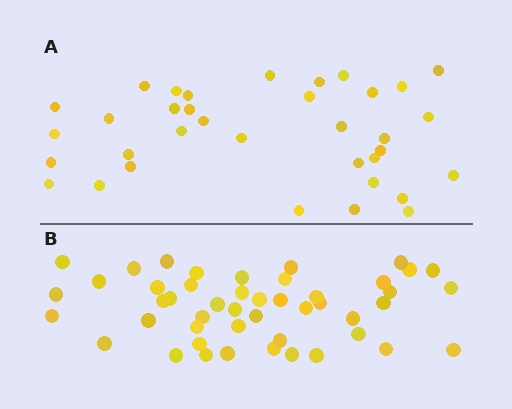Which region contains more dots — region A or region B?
Region B (the bottom region) has more dots.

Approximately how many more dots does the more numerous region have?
Region B has roughly 12 or so more dots than region A.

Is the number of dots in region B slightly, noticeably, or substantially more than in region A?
Region B has noticeably more, but not dramatically so. The ratio is roughly 1.3 to 1.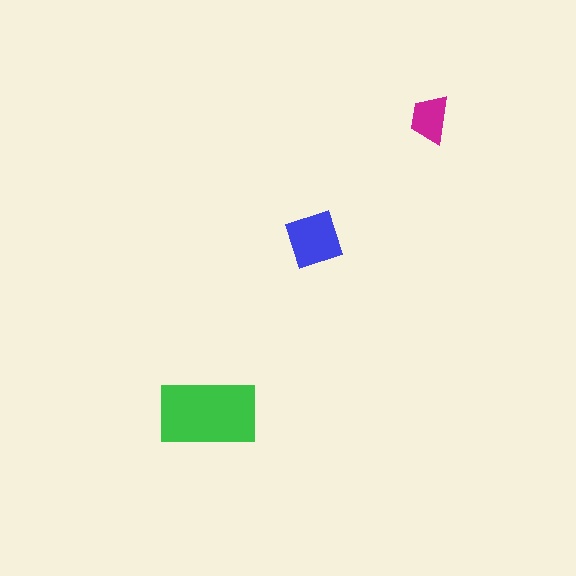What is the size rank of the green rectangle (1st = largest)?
1st.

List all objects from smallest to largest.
The magenta trapezoid, the blue square, the green rectangle.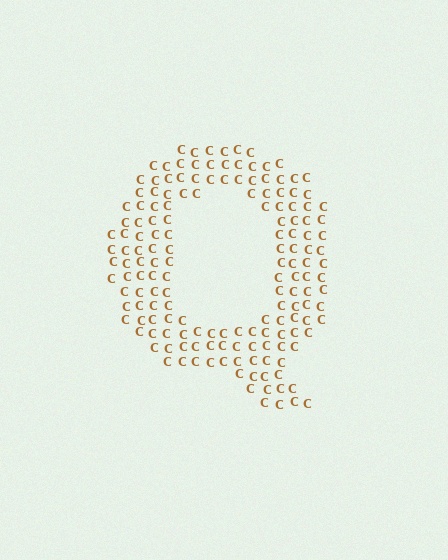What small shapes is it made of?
It is made of small letter C's.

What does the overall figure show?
The overall figure shows the letter Q.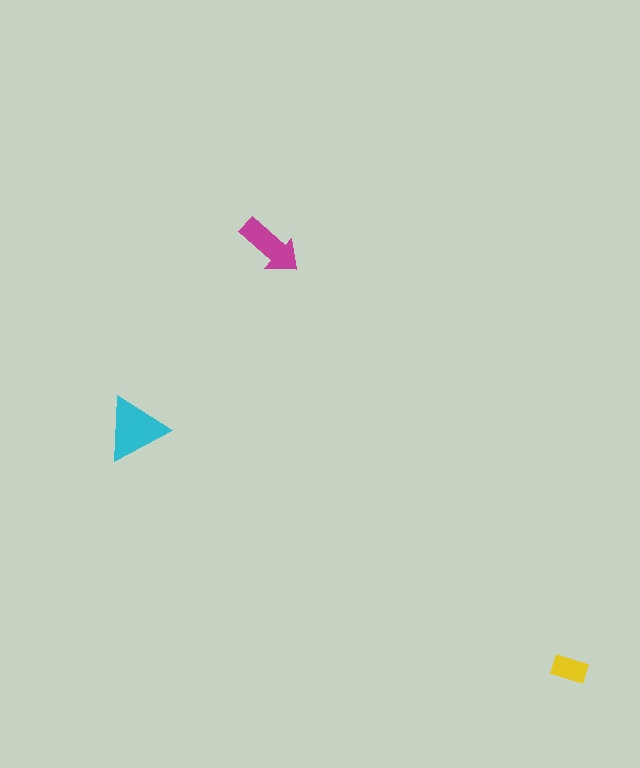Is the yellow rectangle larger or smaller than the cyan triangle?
Smaller.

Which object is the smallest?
The yellow rectangle.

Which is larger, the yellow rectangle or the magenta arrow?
The magenta arrow.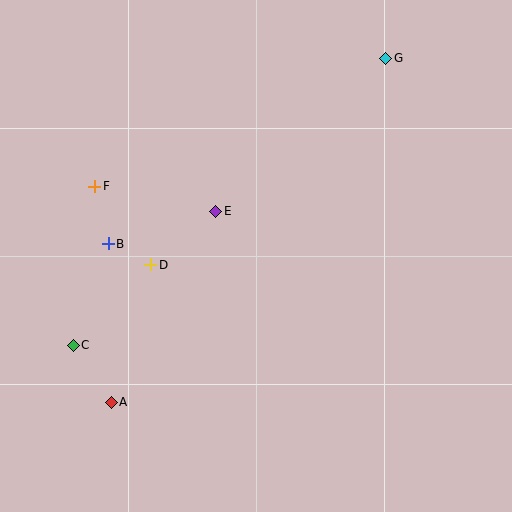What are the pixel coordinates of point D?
Point D is at (151, 265).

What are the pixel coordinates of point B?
Point B is at (108, 244).